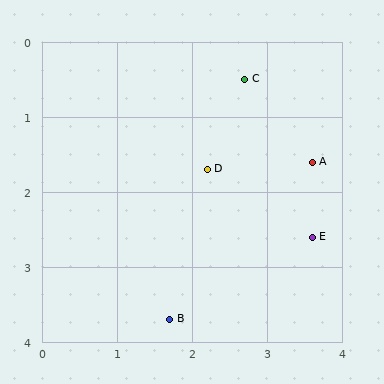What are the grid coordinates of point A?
Point A is at approximately (3.6, 1.6).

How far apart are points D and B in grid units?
Points D and B are about 2.1 grid units apart.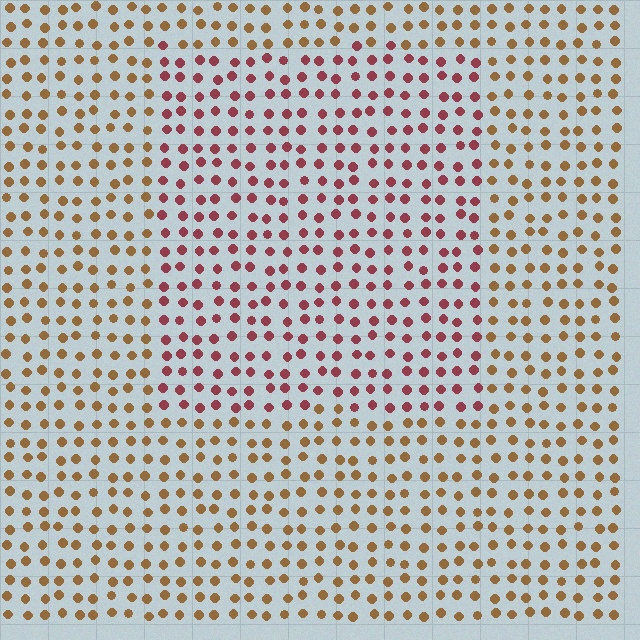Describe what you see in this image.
The image is filled with small brown elements in a uniform arrangement. A rectangle-shaped region is visible where the elements are tinted to a slightly different hue, forming a subtle color boundary.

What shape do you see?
I see a rectangle.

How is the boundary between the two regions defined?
The boundary is defined purely by a slight shift in hue (about 43 degrees). Spacing, size, and orientation are identical on both sides.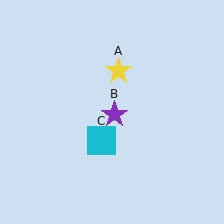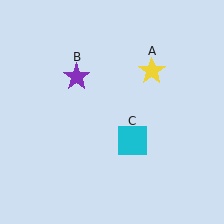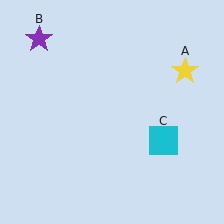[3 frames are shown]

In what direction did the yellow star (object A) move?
The yellow star (object A) moved right.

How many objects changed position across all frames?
3 objects changed position: yellow star (object A), purple star (object B), cyan square (object C).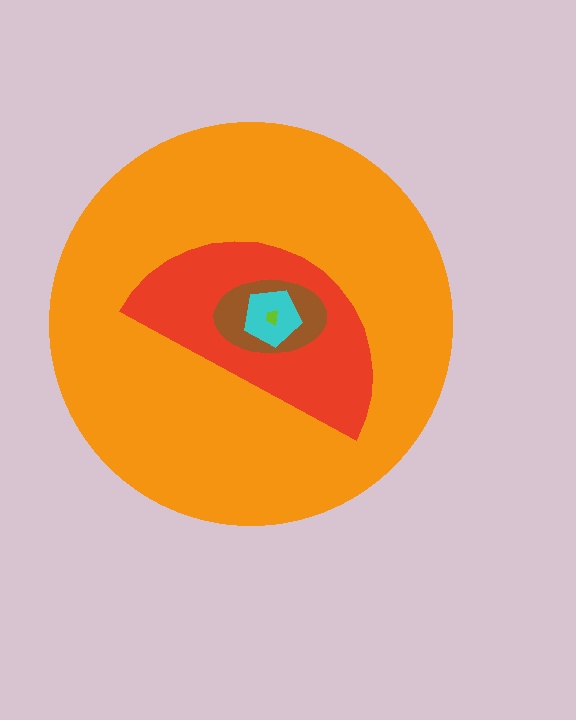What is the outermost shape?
The orange circle.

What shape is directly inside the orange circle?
The red semicircle.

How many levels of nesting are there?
5.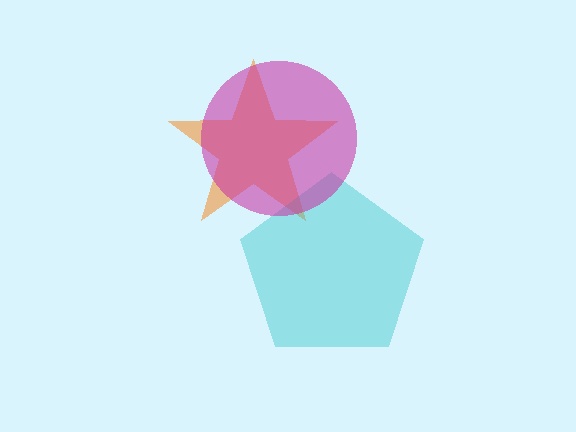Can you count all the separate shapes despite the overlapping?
Yes, there are 3 separate shapes.